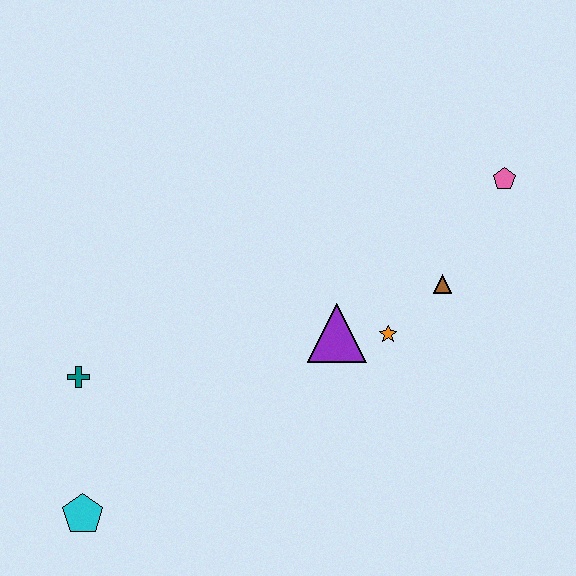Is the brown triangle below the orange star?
No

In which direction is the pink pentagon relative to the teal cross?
The pink pentagon is to the right of the teal cross.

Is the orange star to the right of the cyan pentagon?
Yes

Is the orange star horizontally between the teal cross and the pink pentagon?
Yes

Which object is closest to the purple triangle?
The orange star is closest to the purple triangle.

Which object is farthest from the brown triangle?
The cyan pentagon is farthest from the brown triangle.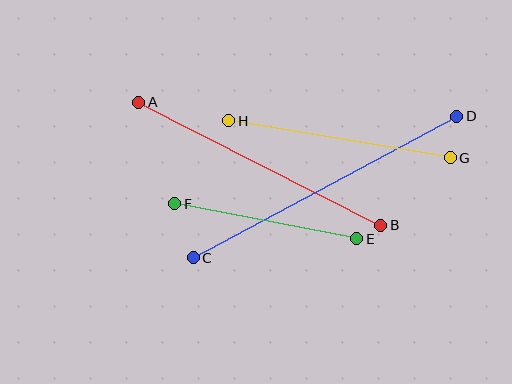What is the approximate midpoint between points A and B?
The midpoint is at approximately (260, 164) pixels.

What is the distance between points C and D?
The distance is approximately 299 pixels.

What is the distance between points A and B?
The distance is approximately 271 pixels.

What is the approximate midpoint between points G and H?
The midpoint is at approximately (340, 139) pixels.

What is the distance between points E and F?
The distance is approximately 186 pixels.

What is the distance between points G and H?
The distance is approximately 225 pixels.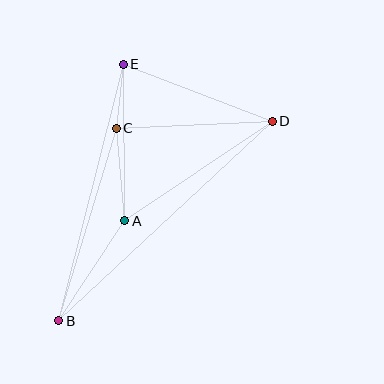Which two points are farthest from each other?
Points B and D are farthest from each other.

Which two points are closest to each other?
Points C and E are closest to each other.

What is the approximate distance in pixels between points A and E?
The distance between A and E is approximately 157 pixels.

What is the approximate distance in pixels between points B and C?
The distance between B and C is approximately 201 pixels.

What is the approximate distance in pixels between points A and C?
The distance between A and C is approximately 93 pixels.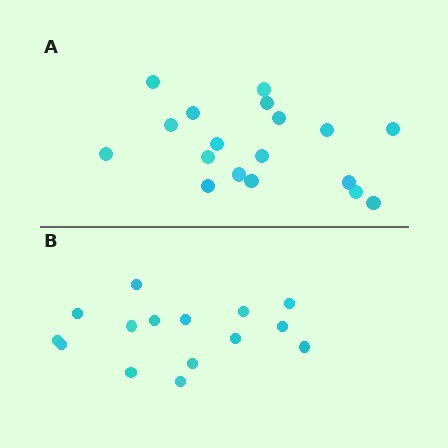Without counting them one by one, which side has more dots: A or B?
Region A (the top region) has more dots.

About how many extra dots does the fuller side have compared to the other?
Region A has just a few more — roughly 2 or 3 more dots than region B.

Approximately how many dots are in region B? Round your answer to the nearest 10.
About 20 dots. (The exact count is 15, which rounds to 20.)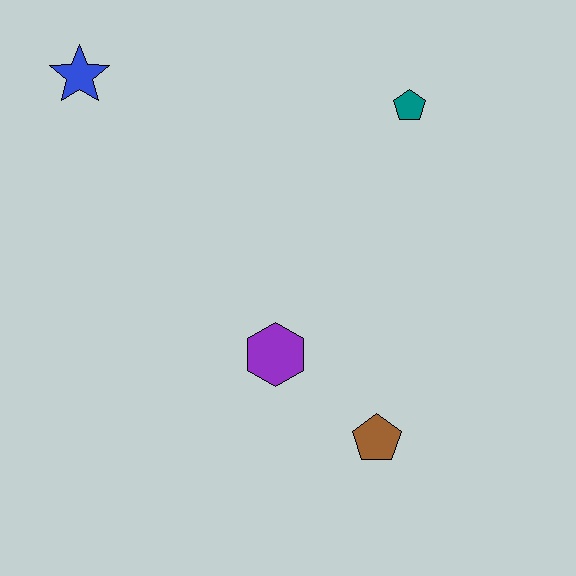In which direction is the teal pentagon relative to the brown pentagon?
The teal pentagon is above the brown pentagon.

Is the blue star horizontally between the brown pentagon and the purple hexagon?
No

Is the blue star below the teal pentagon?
No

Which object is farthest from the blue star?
The brown pentagon is farthest from the blue star.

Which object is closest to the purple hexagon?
The brown pentagon is closest to the purple hexagon.